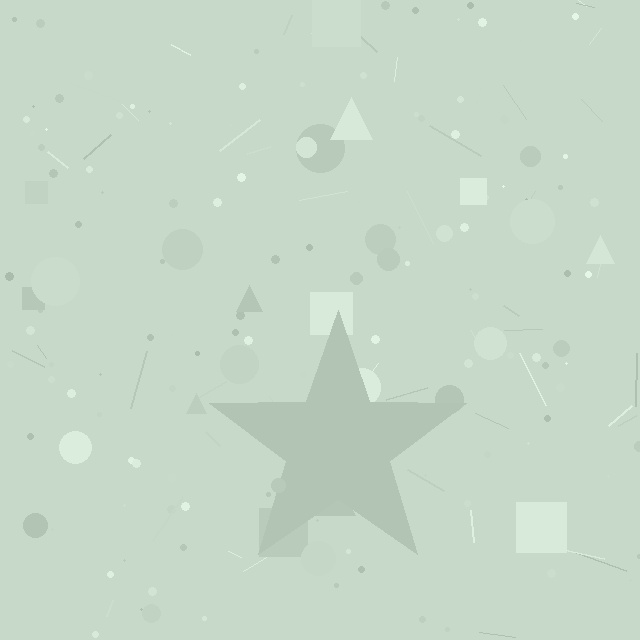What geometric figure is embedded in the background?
A star is embedded in the background.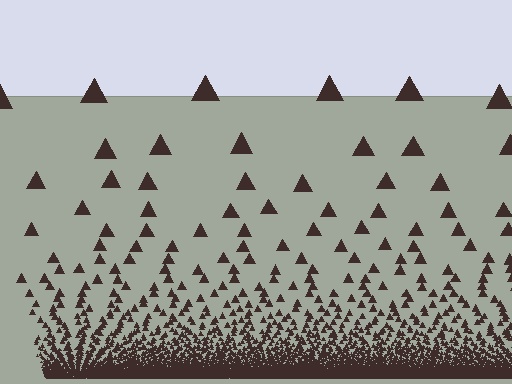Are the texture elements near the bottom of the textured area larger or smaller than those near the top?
Smaller. The gradient is inverted — elements near the bottom are smaller and denser.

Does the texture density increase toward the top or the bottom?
Density increases toward the bottom.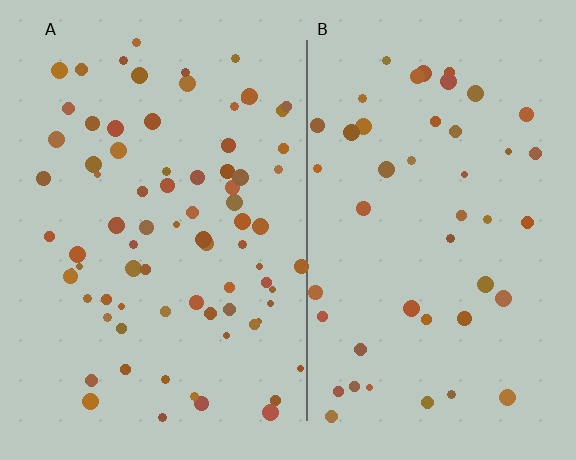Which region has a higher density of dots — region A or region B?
A (the left).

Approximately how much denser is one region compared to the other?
Approximately 1.7× — region A over region B.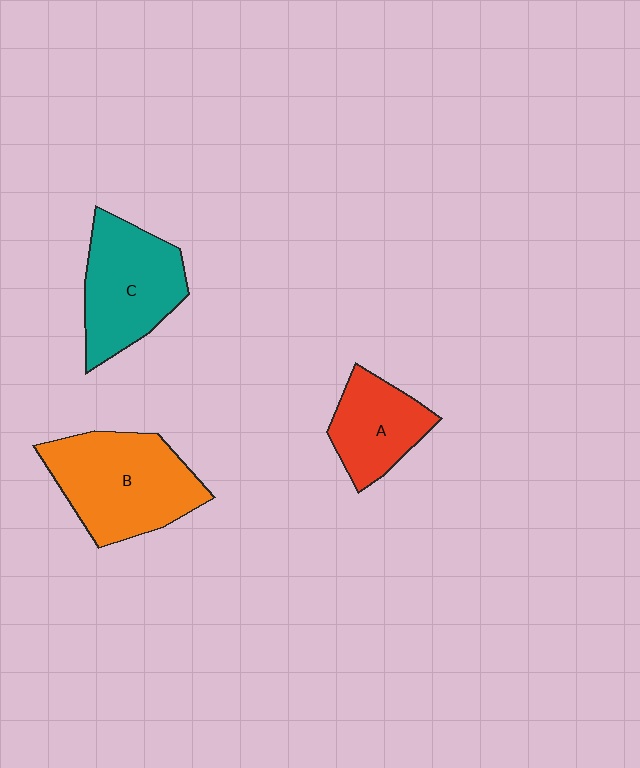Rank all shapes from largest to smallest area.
From largest to smallest: B (orange), C (teal), A (red).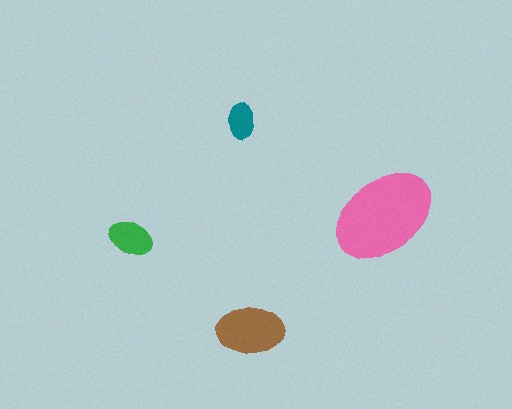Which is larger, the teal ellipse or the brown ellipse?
The brown one.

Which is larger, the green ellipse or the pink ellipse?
The pink one.